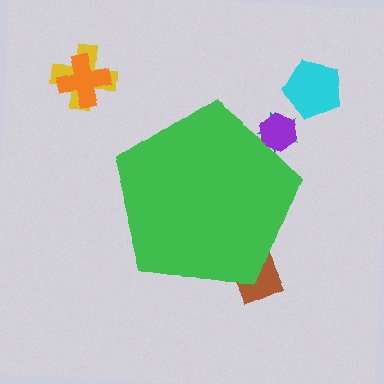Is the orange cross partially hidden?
No, the orange cross is fully visible.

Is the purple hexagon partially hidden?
Yes, the purple hexagon is partially hidden behind the green pentagon.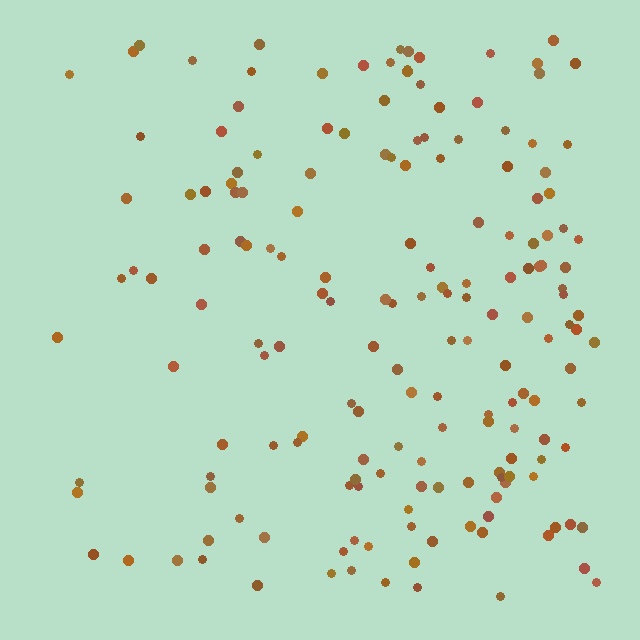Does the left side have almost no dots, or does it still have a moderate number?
Still a moderate number, just noticeably fewer than the right.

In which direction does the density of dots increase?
From left to right, with the right side densest.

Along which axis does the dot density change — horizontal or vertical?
Horizontal.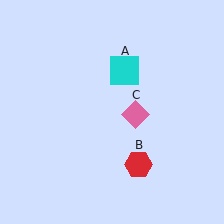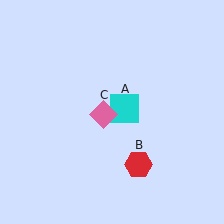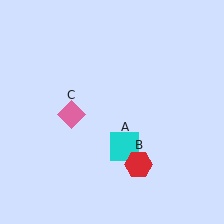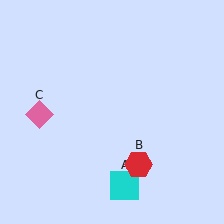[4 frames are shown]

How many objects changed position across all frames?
2 objects changed position: cyan square (object A), pink diamond (object C).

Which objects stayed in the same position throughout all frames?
Red hexagon (object B) remained stationary.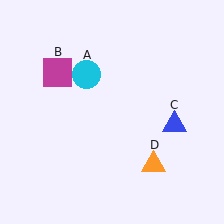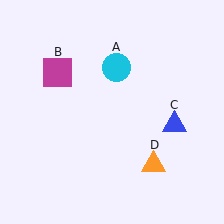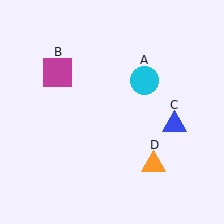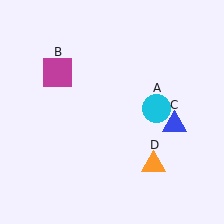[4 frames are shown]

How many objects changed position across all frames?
1 object changed position: cyan circle (object A).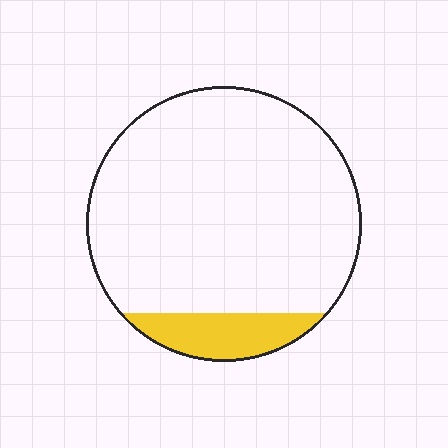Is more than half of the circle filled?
No.